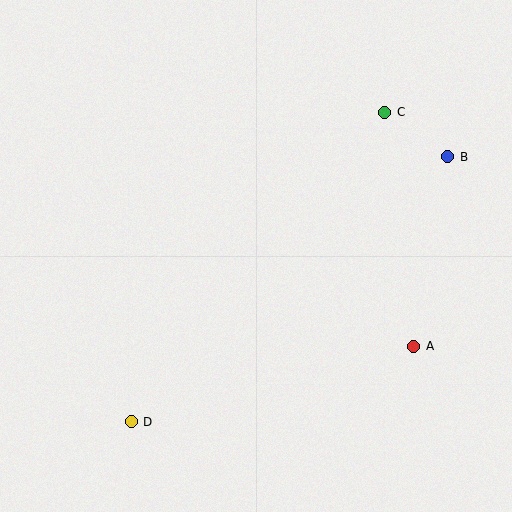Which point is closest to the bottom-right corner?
Point A is closest to the bottom-right corner.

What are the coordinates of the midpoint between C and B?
The midpoint between C and B is at (416, 134).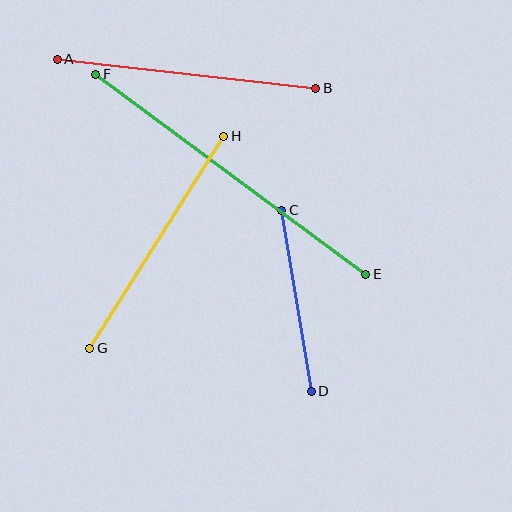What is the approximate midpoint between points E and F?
The midpoint is at approximately (231, 174) pixels.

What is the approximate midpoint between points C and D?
The midpoint is at approximately (296, 301) pixels.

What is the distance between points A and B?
The distance is approximately 260 pixels.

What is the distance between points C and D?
The distance is approximately 183 pixels.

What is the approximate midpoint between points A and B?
The midpoint is at approximately (187, 74) pixels.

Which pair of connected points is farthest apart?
Points E and F are farthest apart.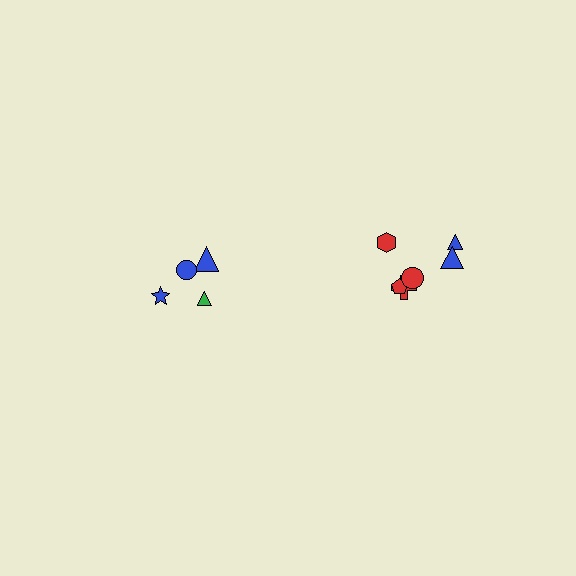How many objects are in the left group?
There are 4 objects.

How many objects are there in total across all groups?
There are 10 objects.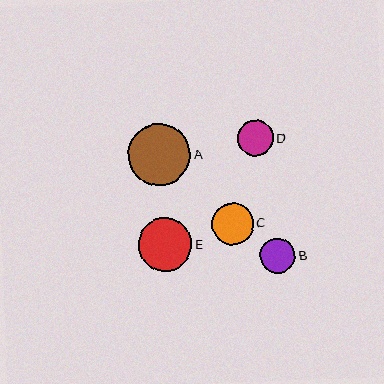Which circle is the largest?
Circle A is the largest with a size of approximately 62 pixels.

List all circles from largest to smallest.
From largest to smallest: A, E, C, D, B.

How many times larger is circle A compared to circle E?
Circle A is approximately 1.2 times the size of circle E.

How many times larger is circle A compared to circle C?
Circle A is approximately 1.5 times the size of circle C.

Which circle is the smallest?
Circle B is the smallest with a size of approximately 35 pixels.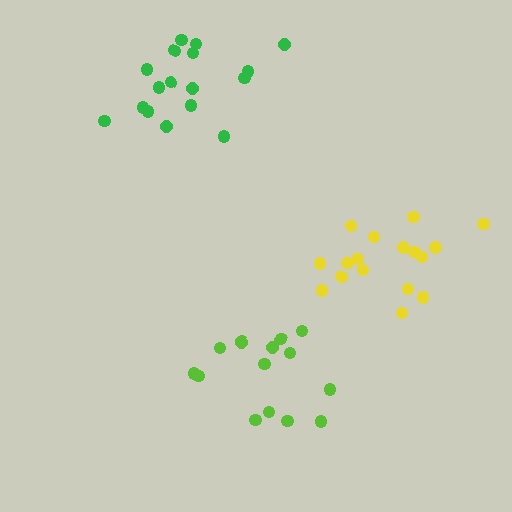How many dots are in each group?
Group 1: 17 dots, Group 2: 15 dots, Group 3: 17 dots (49 total).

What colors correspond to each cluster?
The clusters are colored: green, lime, yellow.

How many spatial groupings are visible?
There are 3 spatial groupings.